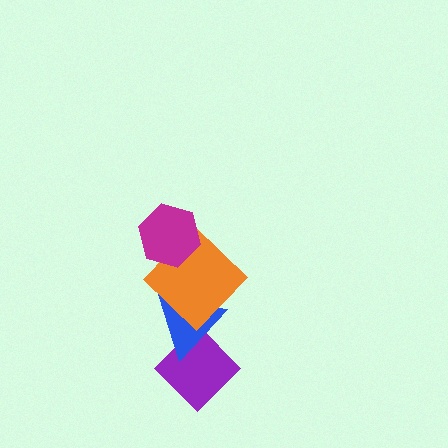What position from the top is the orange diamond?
The orange diamond is 2nd from the top.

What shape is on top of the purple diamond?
The blue triangle is on top of the purple diamond.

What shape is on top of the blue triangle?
The orange diamond is on top of the blue triangle.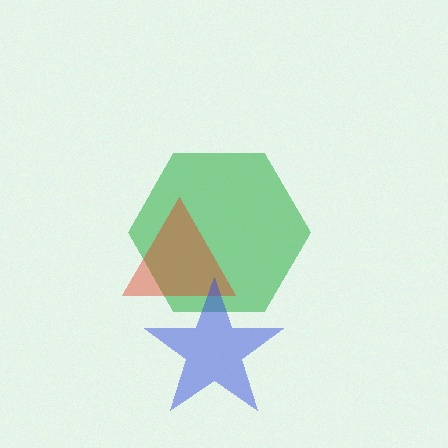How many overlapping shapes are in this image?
There are 3 overlapping shapes in the image.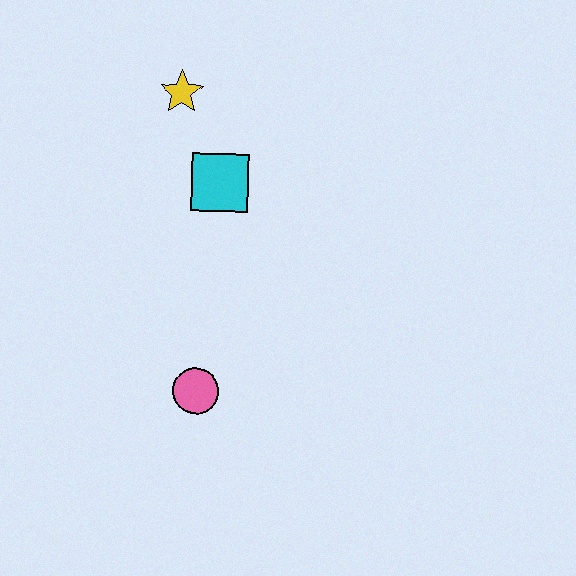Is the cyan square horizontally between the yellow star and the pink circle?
No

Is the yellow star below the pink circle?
No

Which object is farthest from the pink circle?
The yellow star is farthest from the pink circle.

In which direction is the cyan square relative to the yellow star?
The cyan square is below the yellow star.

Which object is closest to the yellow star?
The cyan square is closest to the yellow star.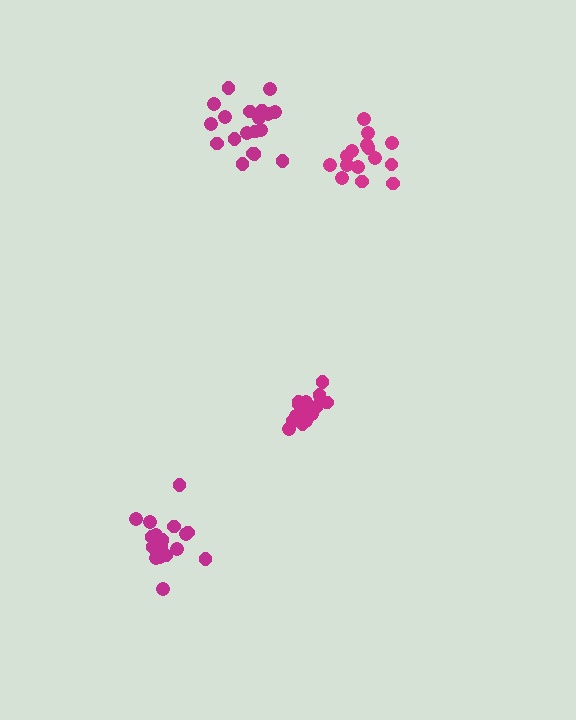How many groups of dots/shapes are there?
There are 4 groups.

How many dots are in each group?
Group 1: 16 dots, Group 2: 20 dots, Group 3: 18 dots, Group 4: 15 dots (69 total).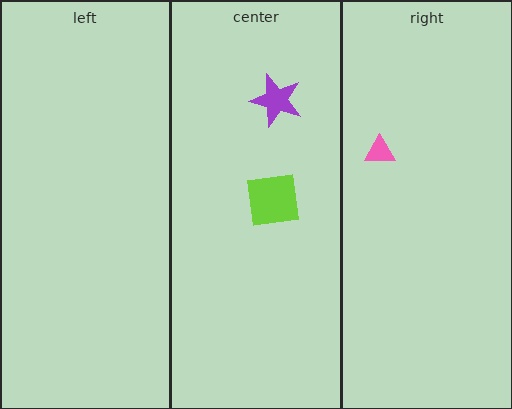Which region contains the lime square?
The center region.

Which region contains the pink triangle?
The right region.